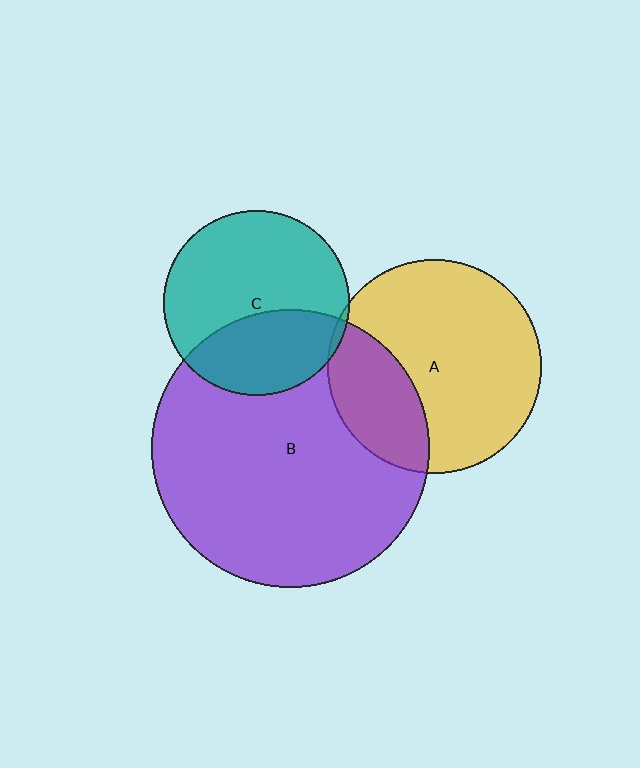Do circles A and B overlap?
Yes.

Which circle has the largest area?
Circle B (purple).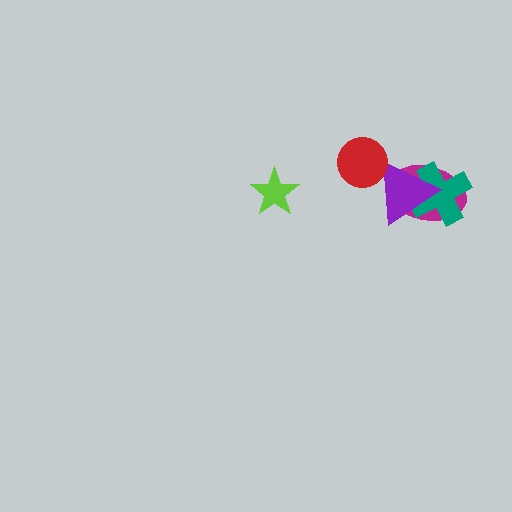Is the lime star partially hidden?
No, no other shape covers it.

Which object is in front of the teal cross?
The purple triangle is in front of the teal cross.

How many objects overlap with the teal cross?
2 objects overlap with the teal cross.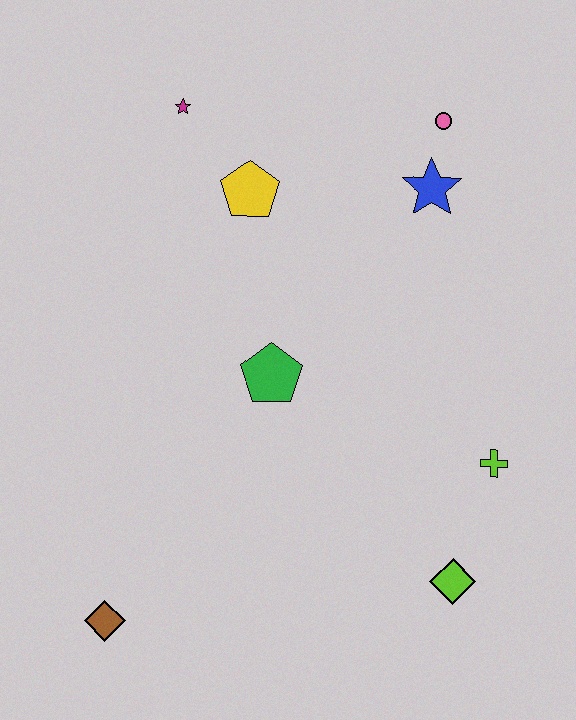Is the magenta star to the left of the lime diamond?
Yes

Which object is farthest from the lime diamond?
The magenta star is farthest from the lime diamond.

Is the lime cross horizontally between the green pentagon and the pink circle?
No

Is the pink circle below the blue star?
No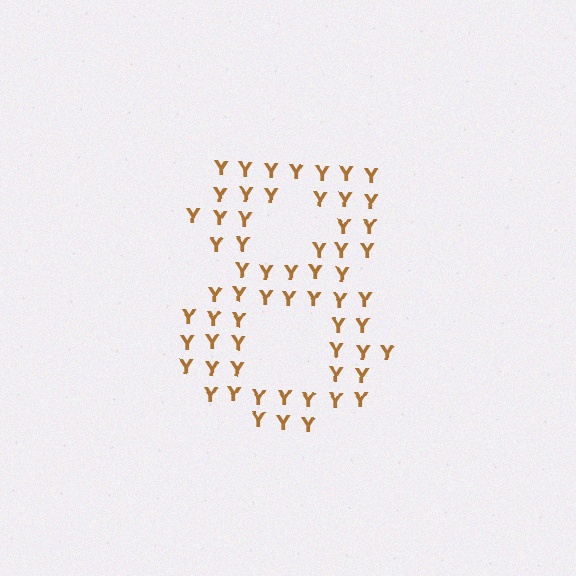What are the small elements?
The small elements are letter Y's.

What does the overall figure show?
The overall figure shows the digit 8.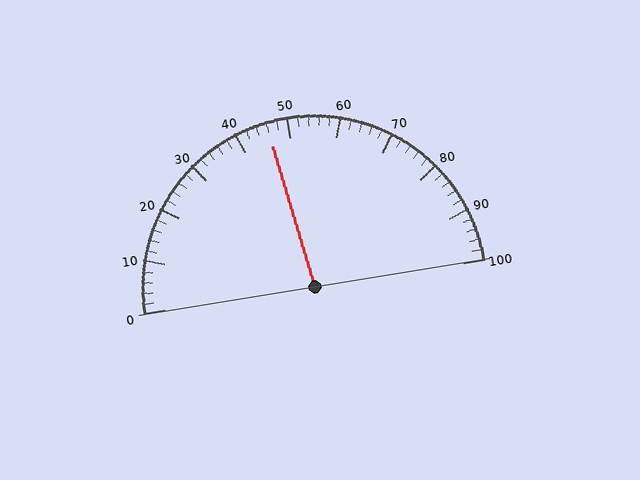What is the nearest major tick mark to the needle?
The nearest major tick mark is 50.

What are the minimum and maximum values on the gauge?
The gauge ranges from 0 to 100.